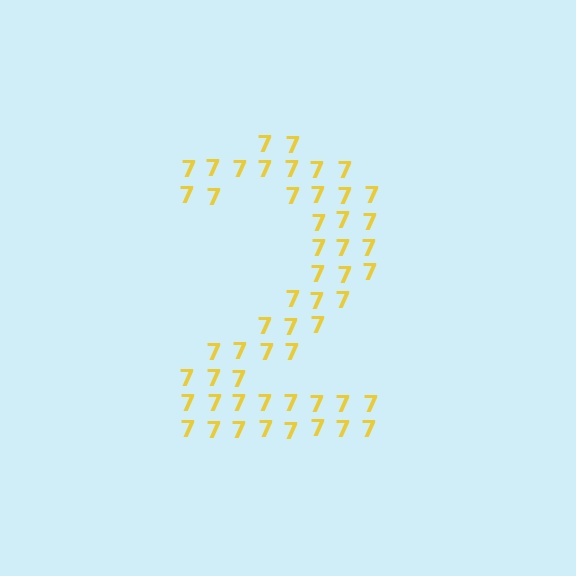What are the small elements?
The small elements are digit 7's.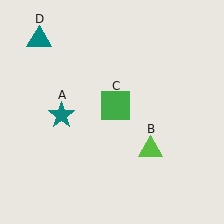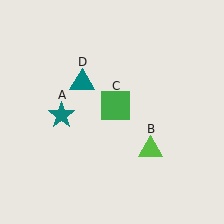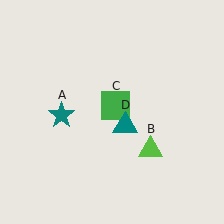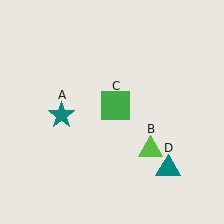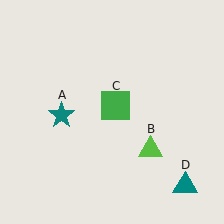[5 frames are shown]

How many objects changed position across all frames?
1 object changed position: teal triangle (object D).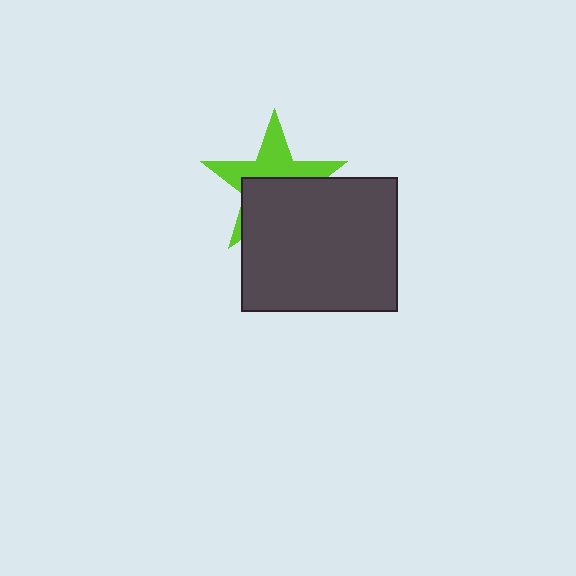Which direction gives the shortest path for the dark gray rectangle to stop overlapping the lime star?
Moving down gives the shortest separation.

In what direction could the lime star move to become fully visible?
The lime star could move up. That would shift it out from behind the dark gray rectangle entirely.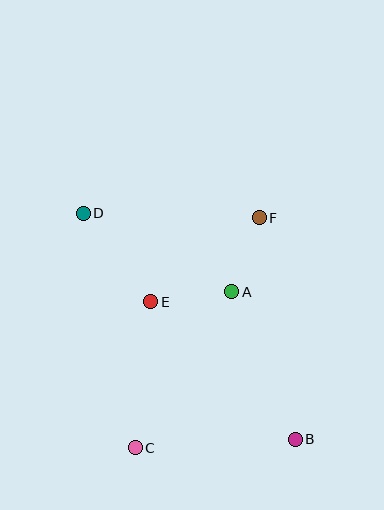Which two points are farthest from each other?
Points B and D are farthest from each other.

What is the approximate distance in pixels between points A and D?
The distance between A and D is approximately 168 pixels.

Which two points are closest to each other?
Points A and F are closest to each other.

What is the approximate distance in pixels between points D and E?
The distance between D and E is approximately 112 pixels.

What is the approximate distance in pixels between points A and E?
The distance between A and E is approximately 81 pixels.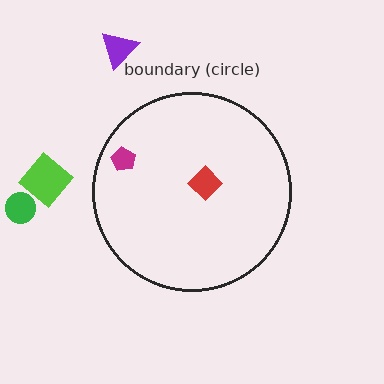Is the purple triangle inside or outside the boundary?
Outside.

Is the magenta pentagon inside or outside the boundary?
Inside.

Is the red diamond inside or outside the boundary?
Inside.